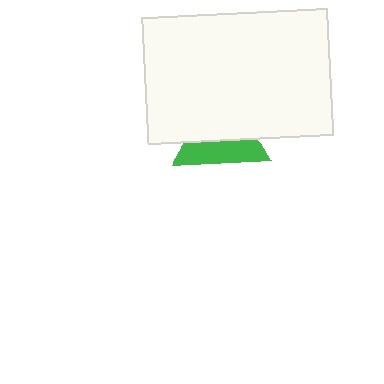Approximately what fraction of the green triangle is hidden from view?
Roughly 56% of the green triangle is hidden behind the white rectangle.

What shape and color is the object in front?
The object in front is a white rectangle.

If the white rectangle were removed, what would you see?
You would see the complete green triangle.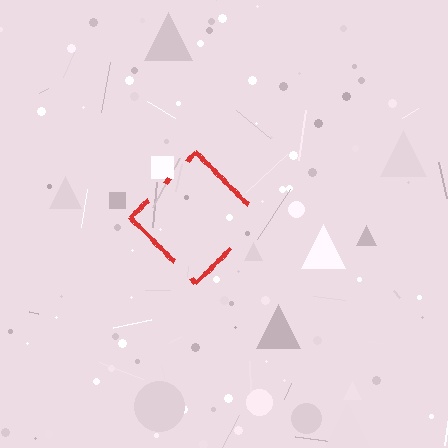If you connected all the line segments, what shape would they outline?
They would outline a diamond.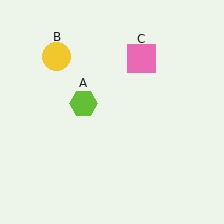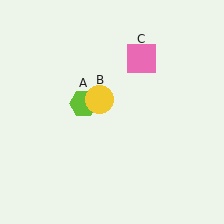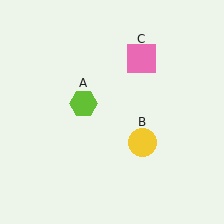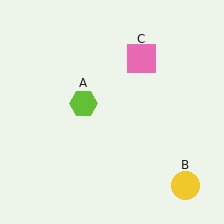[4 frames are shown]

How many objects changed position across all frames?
1 object changed position: yellow circle (object B).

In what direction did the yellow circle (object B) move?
The yellow circle (object B) moved down and to the right.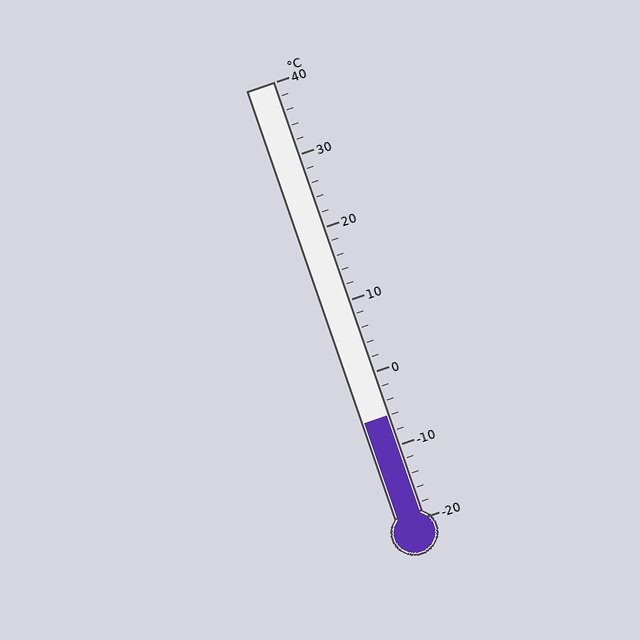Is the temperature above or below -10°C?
The temperature is above -10°C.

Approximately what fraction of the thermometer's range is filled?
The thermometer is filled to approximately 25% of its range.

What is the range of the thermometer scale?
The thermometer scale ranges from -20°C to 40°C.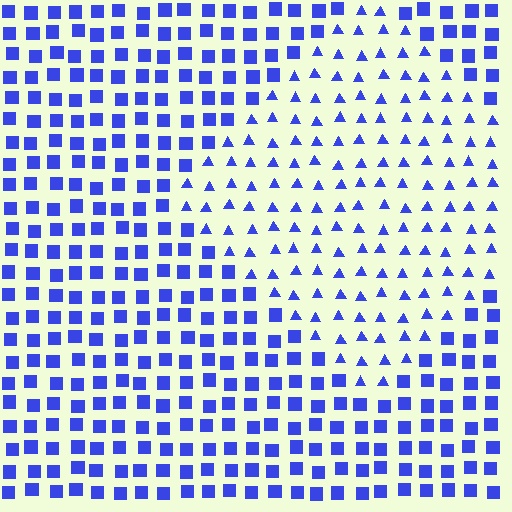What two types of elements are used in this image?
The image uses triangles inside the diamond region and squares outside it.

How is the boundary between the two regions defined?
The boundary is defined by a change in element shape: triangles inside vs. squares outside. All elements share the same color and spacing.